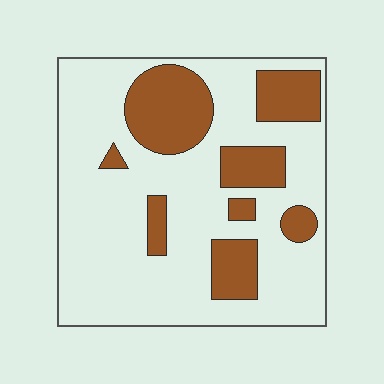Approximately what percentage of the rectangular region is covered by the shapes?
Approximately 25%.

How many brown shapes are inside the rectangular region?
8.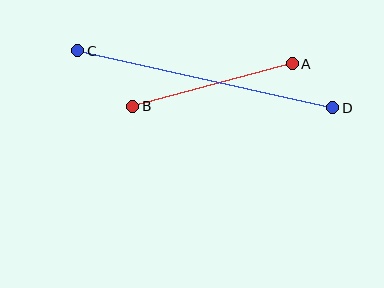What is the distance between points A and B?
The distance is approximately 165 pixels.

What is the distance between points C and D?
The distance is approximately 261 pixels.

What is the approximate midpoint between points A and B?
The midpoint is at approximately (213, 85) pixels.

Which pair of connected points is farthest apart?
Points C and D are farthest apart.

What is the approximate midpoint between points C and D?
The midpoint is at approximately (205, 79) pixels.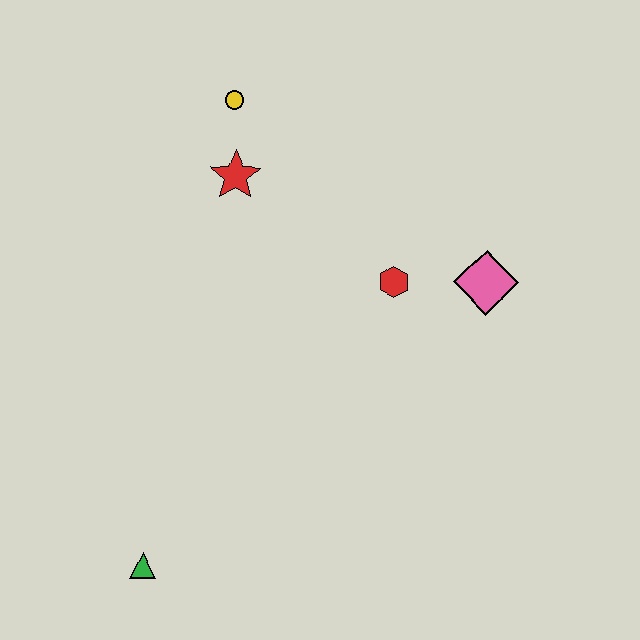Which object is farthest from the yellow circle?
The green triangle is farthest from the yellow circle.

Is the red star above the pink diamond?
Yes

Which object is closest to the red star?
The yellow circle is closest to the red star.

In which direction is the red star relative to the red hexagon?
The red star is to the left of the red hexagon.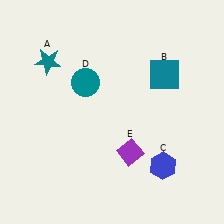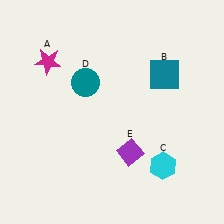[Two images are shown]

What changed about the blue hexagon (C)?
In Image 1, C is blue. In Image 2, it changed to cyan.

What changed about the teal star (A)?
In Image 1, A is teal. In Image 2, it changed to magenta.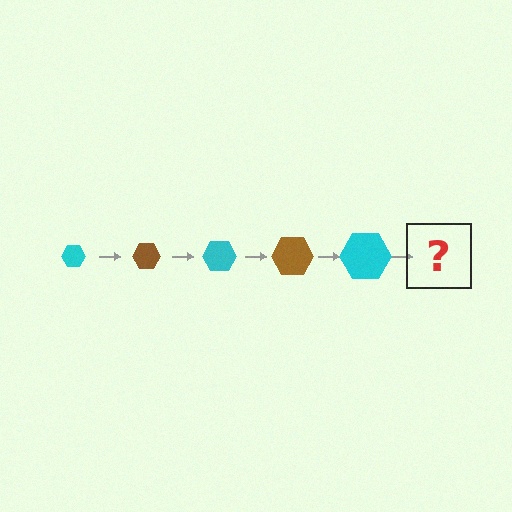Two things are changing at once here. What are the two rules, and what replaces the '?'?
The two rules are that the hexagon grows larger each step and the color cycles through cyan and brown. The '?' should be a brown hexagon, larger than the previous one.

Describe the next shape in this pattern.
It should be a brown hexagon, larger than the previous one.